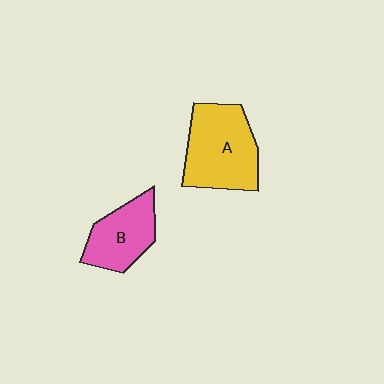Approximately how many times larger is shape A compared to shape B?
Approximately 1.5 times.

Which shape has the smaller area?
Shape B (pink).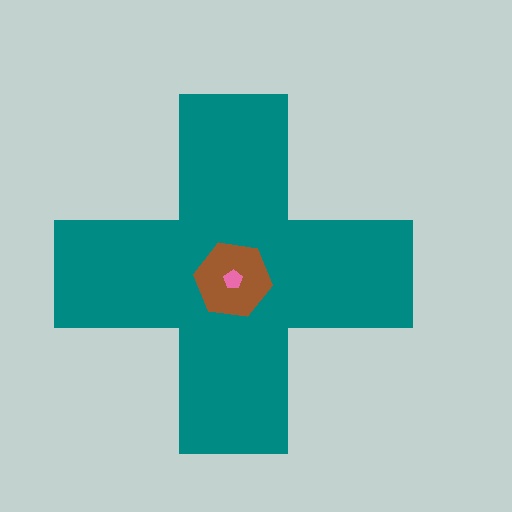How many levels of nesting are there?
3.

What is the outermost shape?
The teal cross.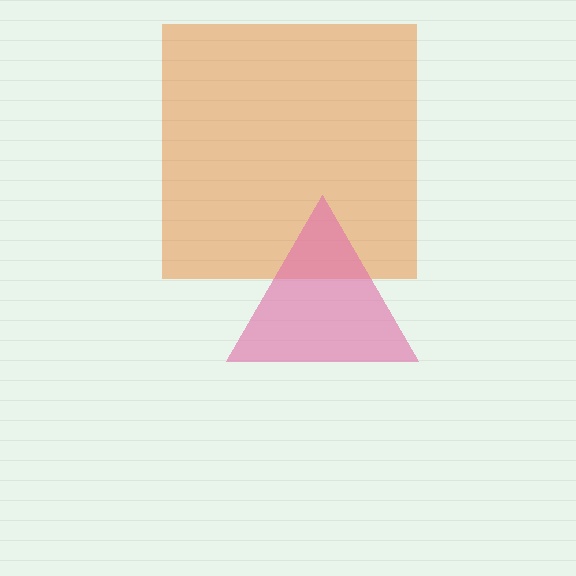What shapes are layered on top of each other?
The layered shapes are: an orange square, a pink triangle.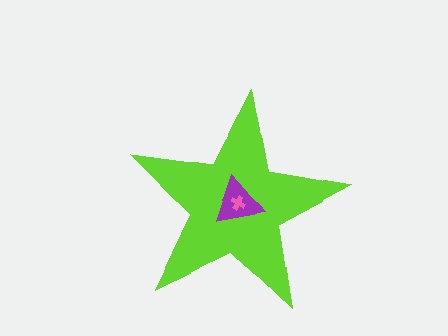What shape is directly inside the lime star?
The purple triangle.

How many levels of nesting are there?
3.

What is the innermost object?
The pink cross.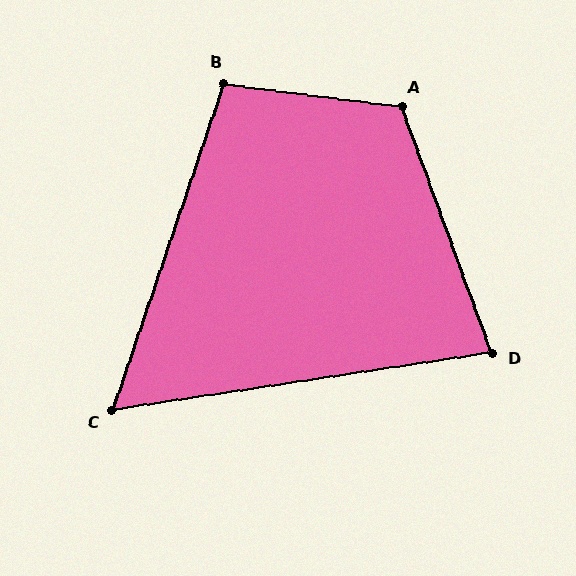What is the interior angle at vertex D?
Approximately 78 degrees (acute).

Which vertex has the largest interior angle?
A, at approximately 117 degrees.